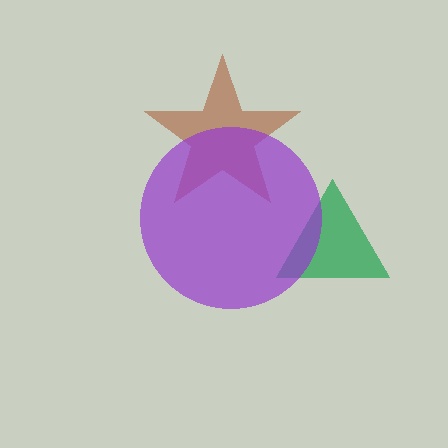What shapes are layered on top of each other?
The layered shapes are: a green triangle, a brown star, a purple circle.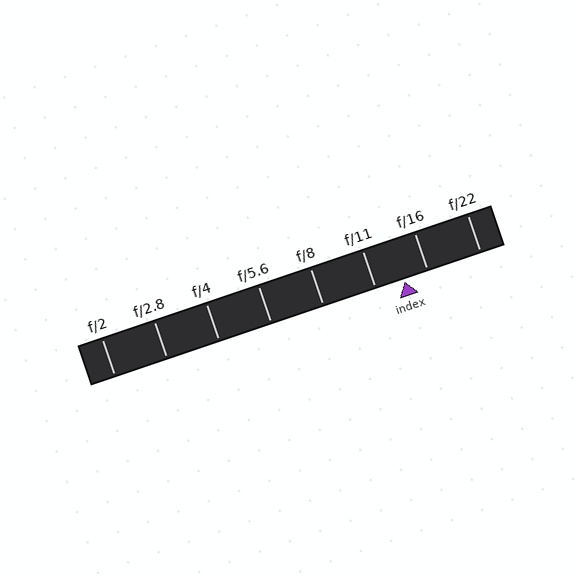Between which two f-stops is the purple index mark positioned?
The index mark is between f/11 and f/16.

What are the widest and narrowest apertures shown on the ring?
The widest aperture shown is f/2 and the narrowest is f/22.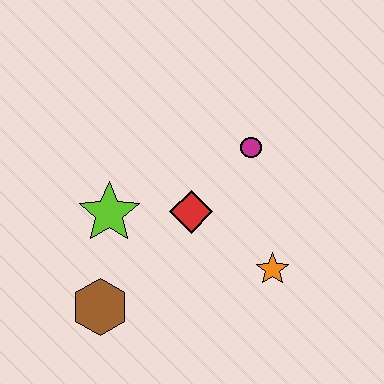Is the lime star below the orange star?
No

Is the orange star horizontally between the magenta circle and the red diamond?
No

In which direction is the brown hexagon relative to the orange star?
The brown hexagon is to the left of the orange star.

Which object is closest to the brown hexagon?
The lime star is closest to the brown hexagon.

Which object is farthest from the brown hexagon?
The magenta circle is farthest from the brown hexagon.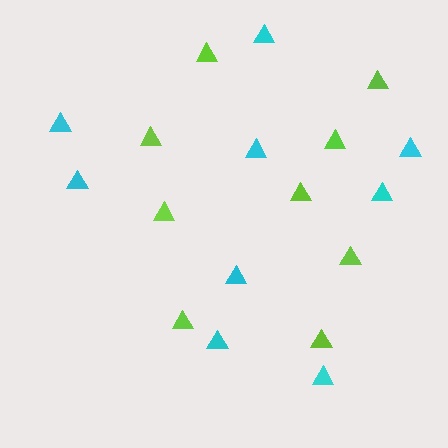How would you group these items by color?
There are 2 groups: one group of lime triangles (9) and one group of cyan triangles (9).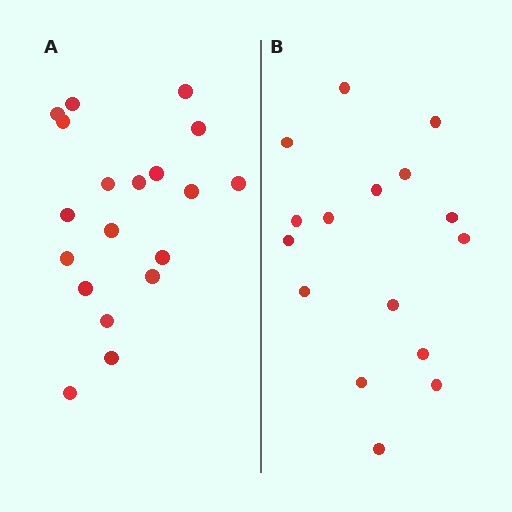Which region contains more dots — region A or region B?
Region A (the left region) has more dots.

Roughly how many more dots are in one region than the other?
Region A has just a few more — roughly 2 or 3 more dots than region B.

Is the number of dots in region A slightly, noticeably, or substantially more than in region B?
Region A has only slightly more — the two regions are fairly close. The ratio is roughly 1.2 to 1.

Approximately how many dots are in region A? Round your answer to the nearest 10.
About 20 dots. (The exact count is 19, which rounds to 20.)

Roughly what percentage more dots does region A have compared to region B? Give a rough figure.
About 20% more.